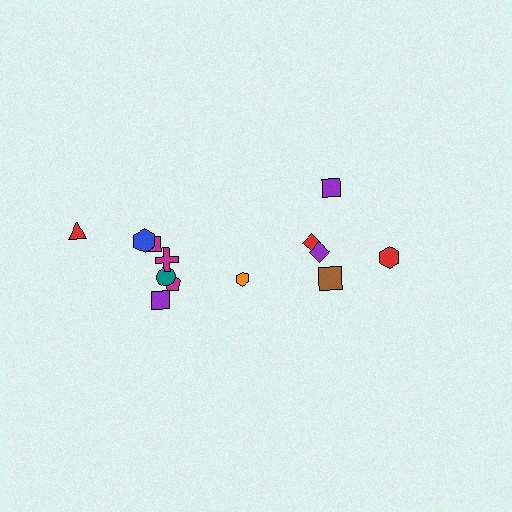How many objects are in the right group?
There are 5 objects.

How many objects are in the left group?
There are 8 objects.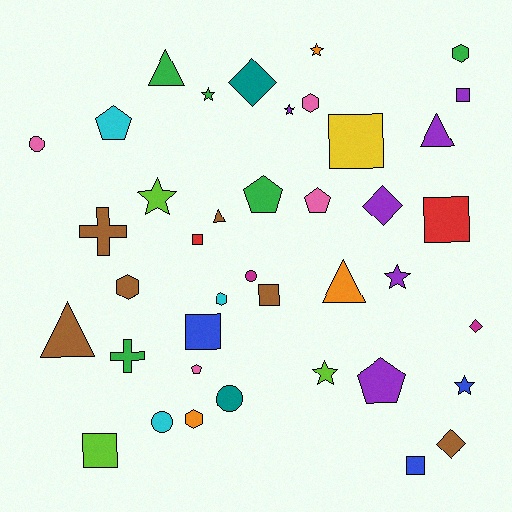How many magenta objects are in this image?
There are 2 magenta objects.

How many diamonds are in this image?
There are 4 diamonds.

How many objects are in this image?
There are 40 objects.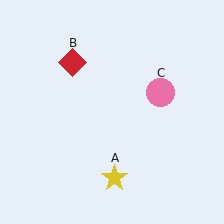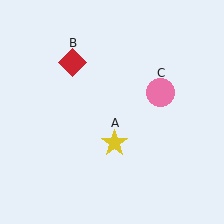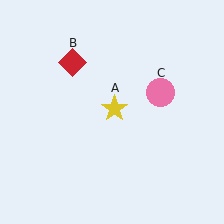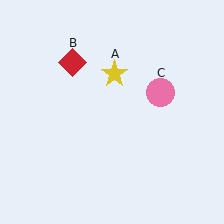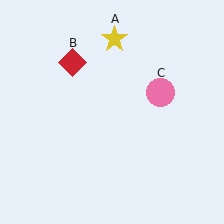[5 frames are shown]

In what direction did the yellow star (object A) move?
The yellow star (object A) moved up.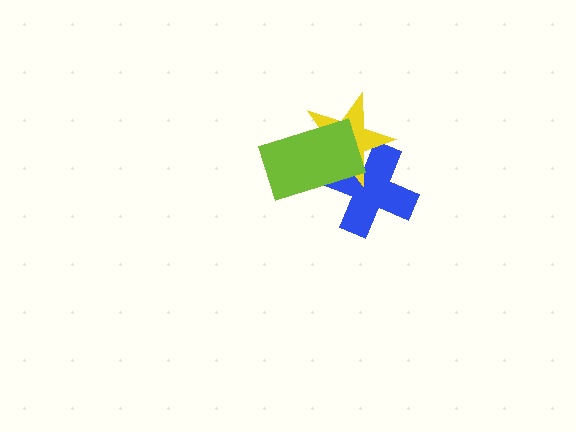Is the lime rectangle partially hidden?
No, no other shape covers it.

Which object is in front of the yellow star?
The lime rectangle is in front of the yellow star.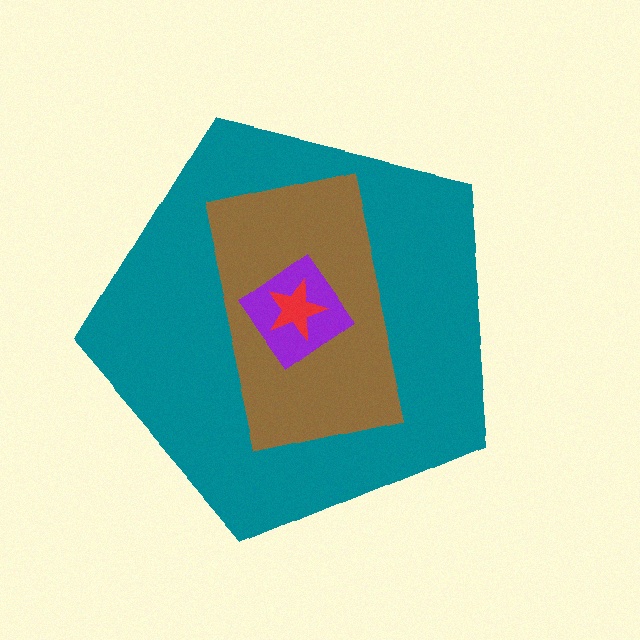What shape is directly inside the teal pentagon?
The brown rectangle.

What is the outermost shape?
The teal pentagon.